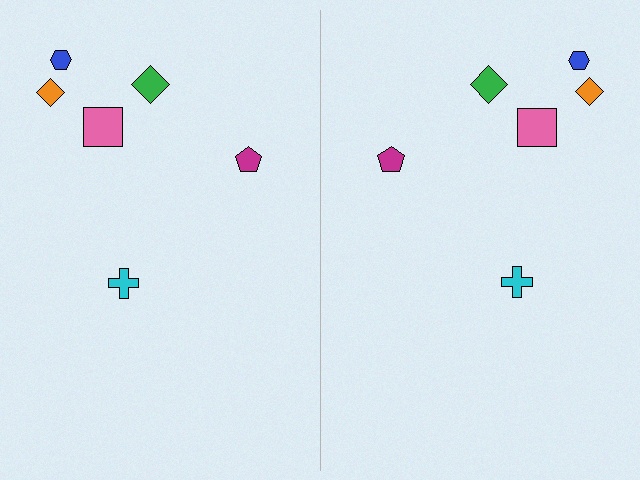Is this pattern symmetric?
Yes, this pattern has bilateral (reflection) symmetry.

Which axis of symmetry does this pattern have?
The pattern has a vertical axis of symmetry running through the center of the image.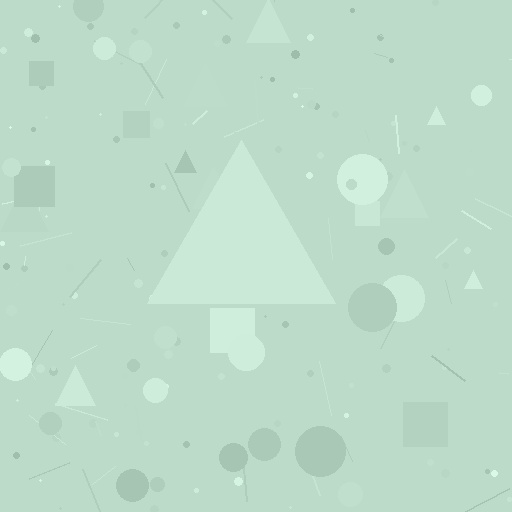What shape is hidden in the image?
A triangle is hidden in the image.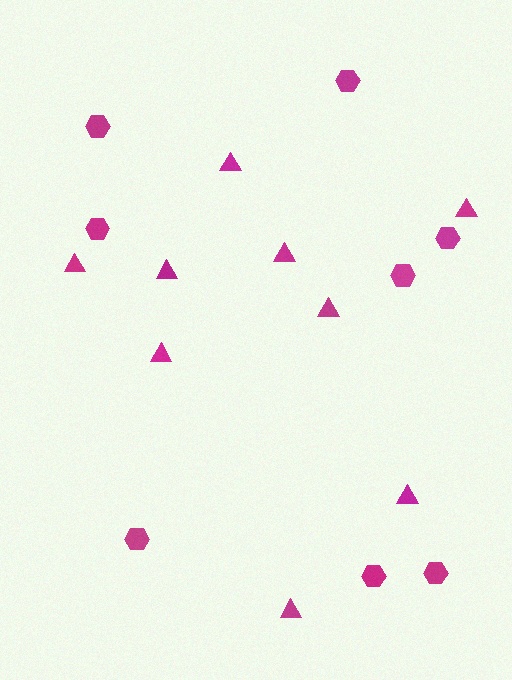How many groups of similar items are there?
There are 2 groups: one group of triangles (9) and one group of hexagons (8).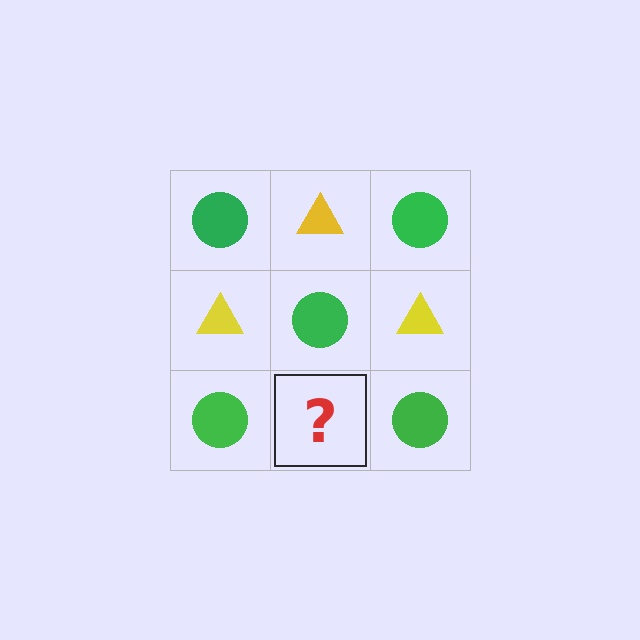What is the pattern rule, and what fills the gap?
The rule is that it alternates green circle and yellow triangle in a checkerboard pattern. The gap should be filled with a yellow triangle.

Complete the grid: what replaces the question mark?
The question mark should be replaced with a yellow triangle.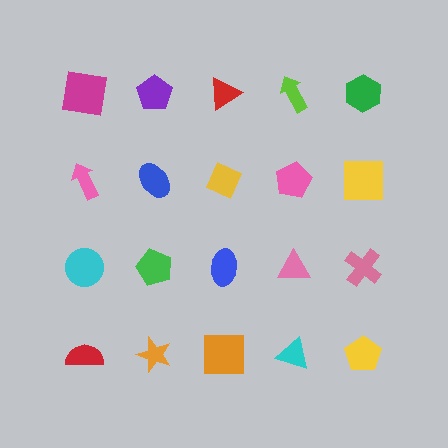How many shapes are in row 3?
5 shapes.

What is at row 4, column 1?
A red semicircle.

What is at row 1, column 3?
A red triangle.